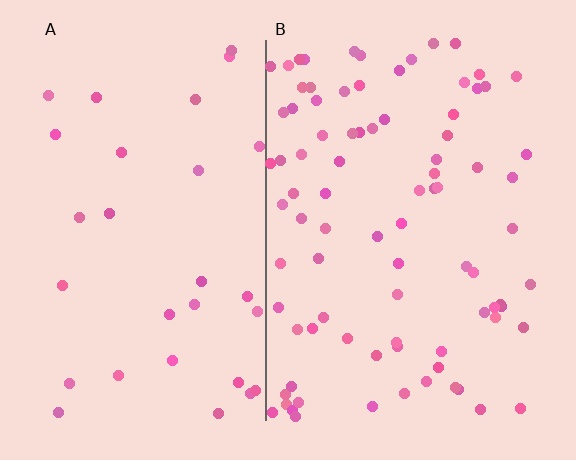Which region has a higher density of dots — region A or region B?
B (the right).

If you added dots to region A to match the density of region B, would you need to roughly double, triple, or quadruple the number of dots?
Approximately triple.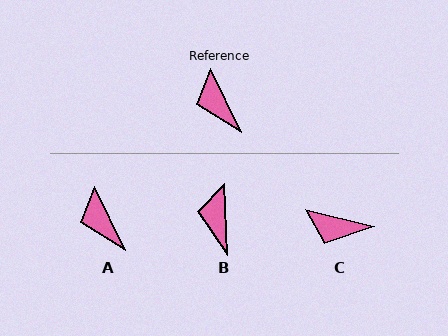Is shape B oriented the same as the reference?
No, it is off by about 24 degrees.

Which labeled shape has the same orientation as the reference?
A.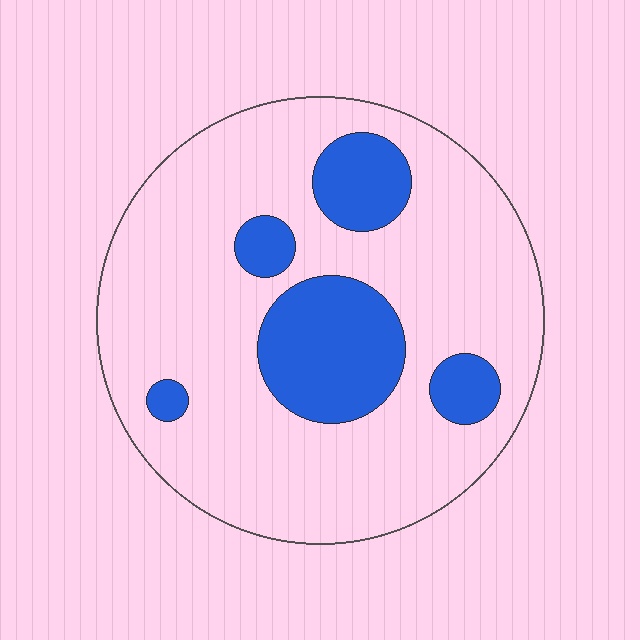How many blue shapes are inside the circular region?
5.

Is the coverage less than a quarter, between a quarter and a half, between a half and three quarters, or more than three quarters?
Less than a quarter.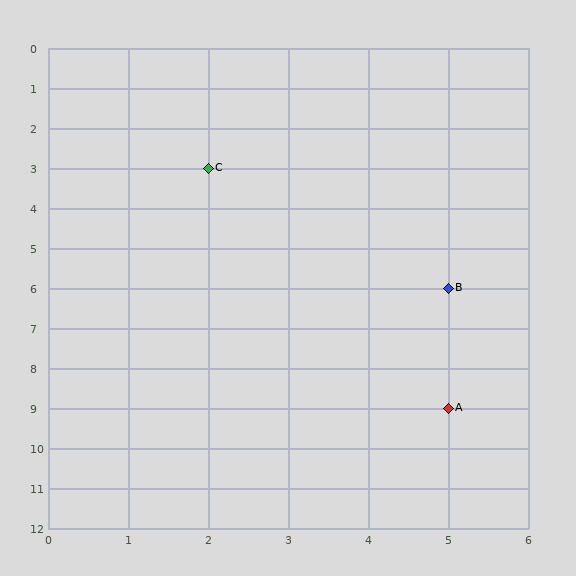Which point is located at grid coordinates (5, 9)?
Point A is at (5, 9).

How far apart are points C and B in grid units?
Points C and B are 3 columns and 3 rows apart (about 4.2 grid units diagonally).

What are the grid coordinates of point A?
Point A is at grid coordinates (5, 9).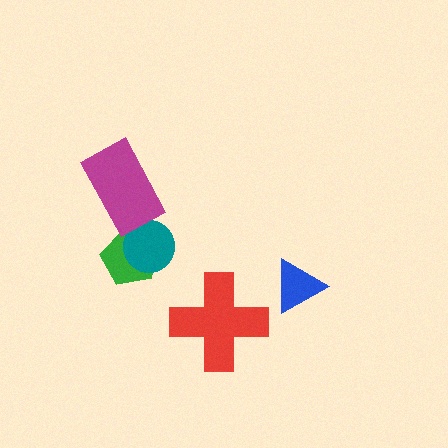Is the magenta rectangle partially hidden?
No, no other shape covers it.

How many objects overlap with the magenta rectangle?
0 objects overlap with the magenta rectangle.